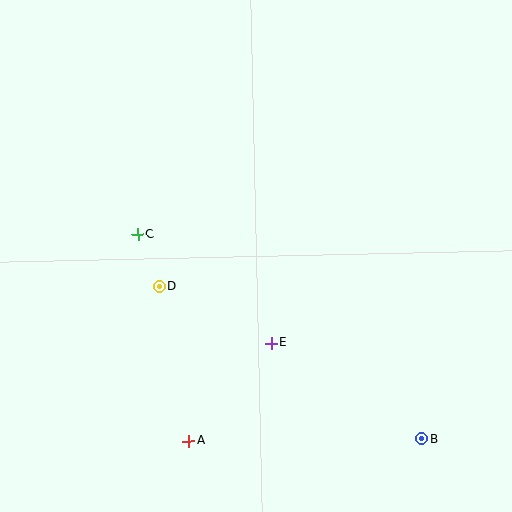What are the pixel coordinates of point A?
Point A is at (189, 441).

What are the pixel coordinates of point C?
Point C is at (138, 234).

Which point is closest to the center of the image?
Point E at (271, 343) is closest to the center.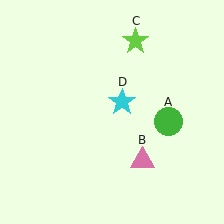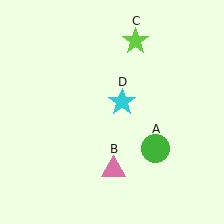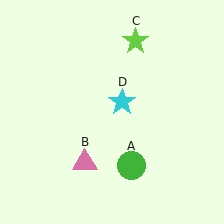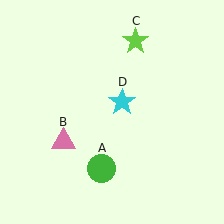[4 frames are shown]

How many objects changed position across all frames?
2 objects changed position: green circle (object A), pink triangle (object B).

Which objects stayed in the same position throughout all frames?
Lime star (object C) and cyan star (object D) remained stationary.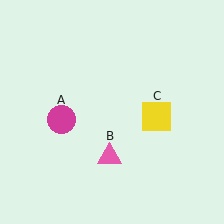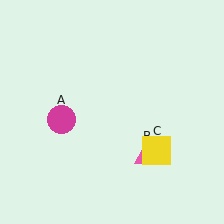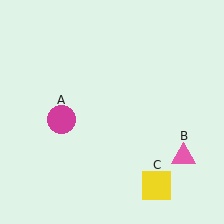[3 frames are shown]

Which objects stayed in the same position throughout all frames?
Magenta circle (object A) remained stationary.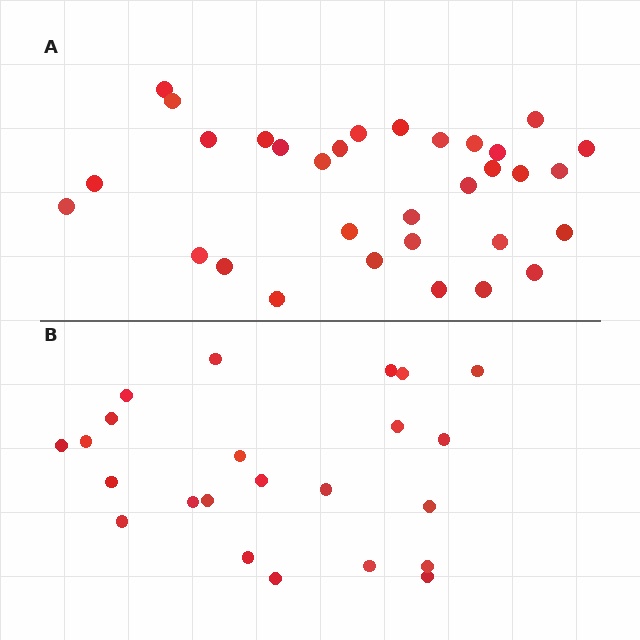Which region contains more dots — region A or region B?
Region A (the top region) has more dots.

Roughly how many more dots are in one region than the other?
Region A has roughly 8 or so more dots than region B.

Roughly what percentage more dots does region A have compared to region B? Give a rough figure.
About 40% more.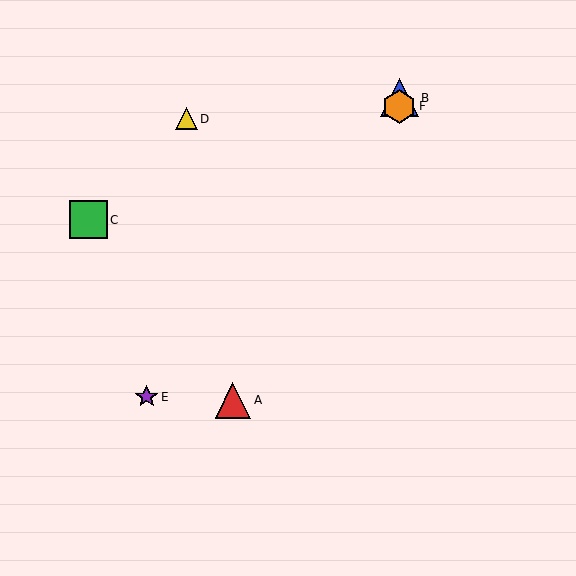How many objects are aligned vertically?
2 objects (B, F) are aligned vertically.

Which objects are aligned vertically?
Objects B, F are aligned vertically.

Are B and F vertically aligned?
Yes, both are at x≈399.